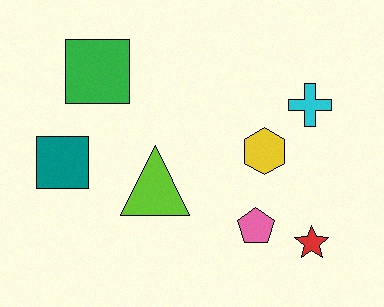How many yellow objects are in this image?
There is 1 yellow object.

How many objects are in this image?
There are 7 objects.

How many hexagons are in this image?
There is 1 hexagon.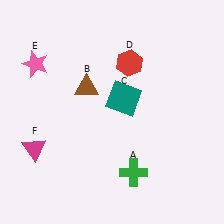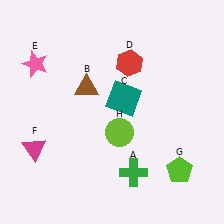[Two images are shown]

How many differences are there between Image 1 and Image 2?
There are 2 differences between the two images.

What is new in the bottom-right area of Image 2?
A lime pentagon (G) was added in the bottom-right area of Image 2.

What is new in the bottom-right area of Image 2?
A lime circle (H) was added in the bottom-right area of Image 2.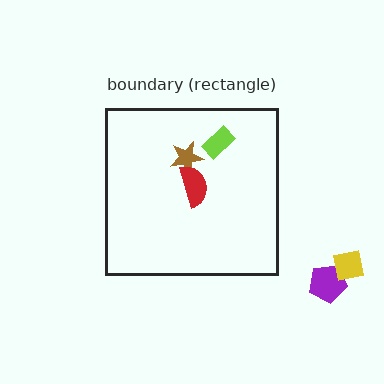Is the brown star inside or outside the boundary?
Inside.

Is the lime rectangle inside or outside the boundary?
Inside.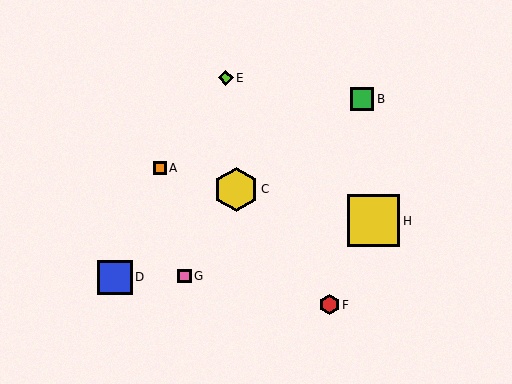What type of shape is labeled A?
Shape A is an orange square.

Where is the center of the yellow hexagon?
The center of the yellow hexagon is at (236, 189).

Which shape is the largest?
The yellow square (labeled H) is the largest.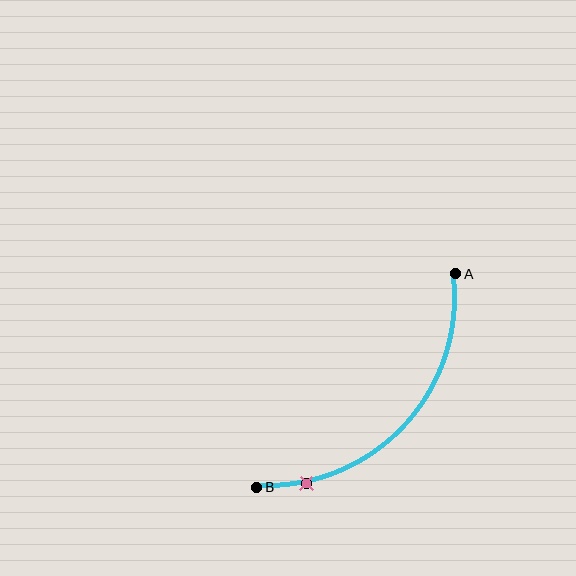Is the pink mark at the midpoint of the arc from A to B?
No. The pink mark lies on the arc but is closer to endpoint B. The arc midpoint would be at the point on the curve equidistant along the arc from both A and B.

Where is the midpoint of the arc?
The arc midpoint is the point on the curve farthest from the straight line joining A and B. It sits below and to the right of that line.